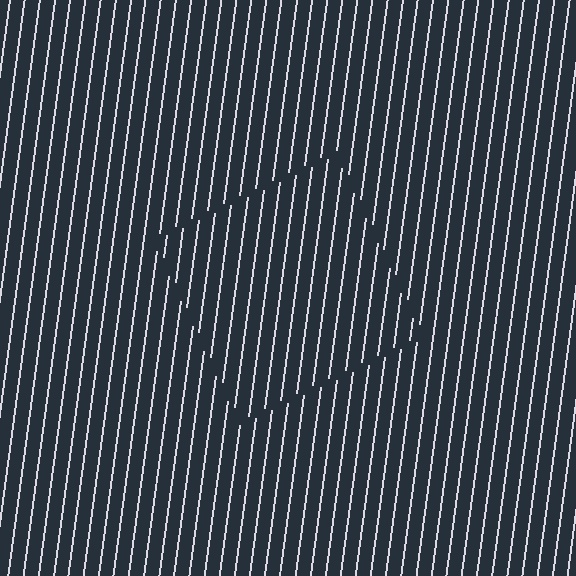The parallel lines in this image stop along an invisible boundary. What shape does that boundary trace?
An illusory square. The interior of the shape contains the same grating, shifted by half a period — the contour is defined by the phase discontinuity where line-ends from the inner and outer gratings abut.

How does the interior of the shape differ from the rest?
The interior of the shape contains the same grating, shifted by half a period — the contour is defined by the phase discontinuity where line-ends from the inner and outer gratings abut.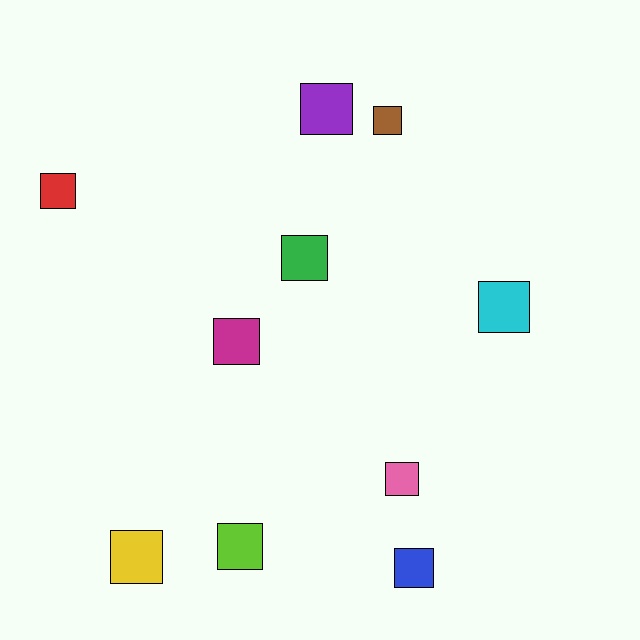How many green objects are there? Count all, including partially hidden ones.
There is 1 green object.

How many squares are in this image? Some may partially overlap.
There are 10 squares.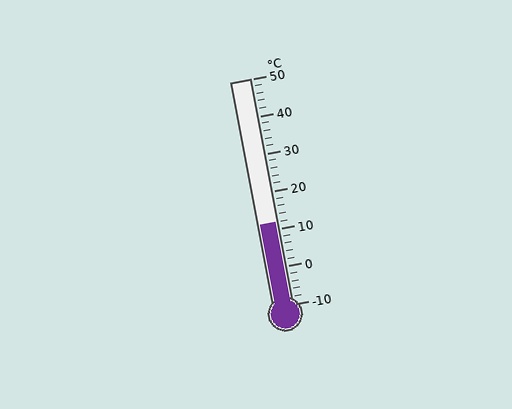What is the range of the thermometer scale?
The thermometer scale ranges from -10°C to 50°C.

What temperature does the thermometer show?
The thermometer shows approximately 12°C.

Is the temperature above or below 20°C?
The temperature is below 20°C.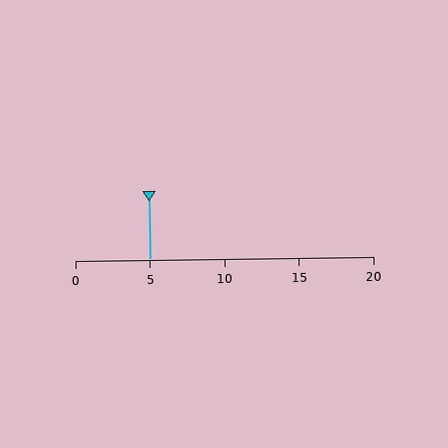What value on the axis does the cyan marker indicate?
The marker indicates approximately 5.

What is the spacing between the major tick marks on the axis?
The major ticks are spaced 5 apart.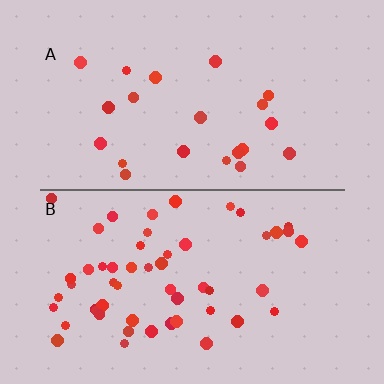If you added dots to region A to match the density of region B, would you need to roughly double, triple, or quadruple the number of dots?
Approximately double.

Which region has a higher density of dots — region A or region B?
B (the bottom).